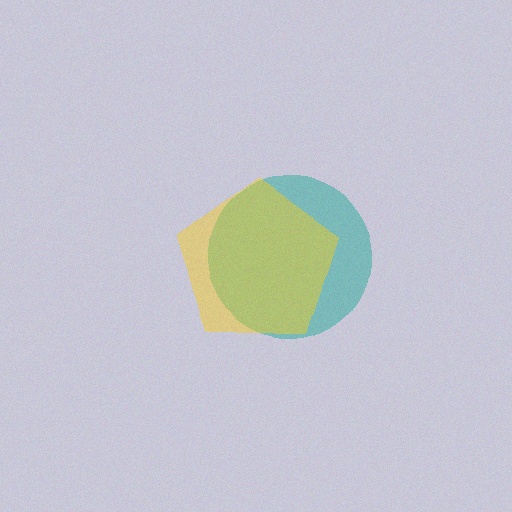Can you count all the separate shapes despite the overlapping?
Yes, there are 2 separate shapes.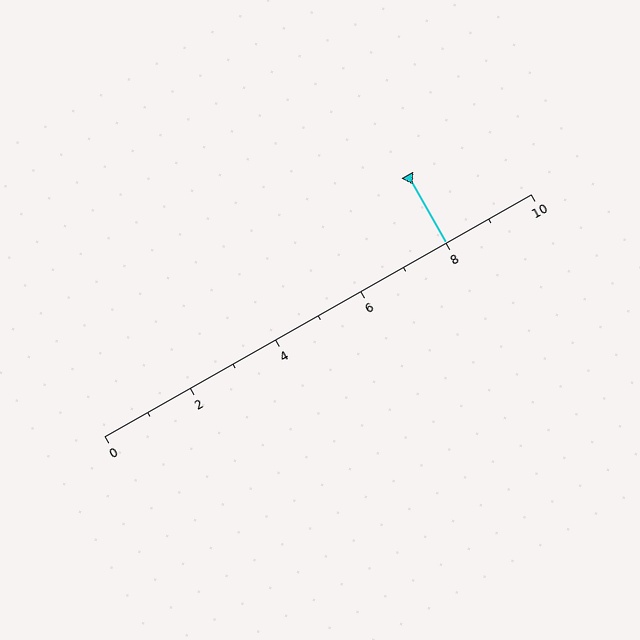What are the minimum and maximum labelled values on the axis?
The axis runs from 0 to 10.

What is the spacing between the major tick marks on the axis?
The major ticks are spaced 2 apart.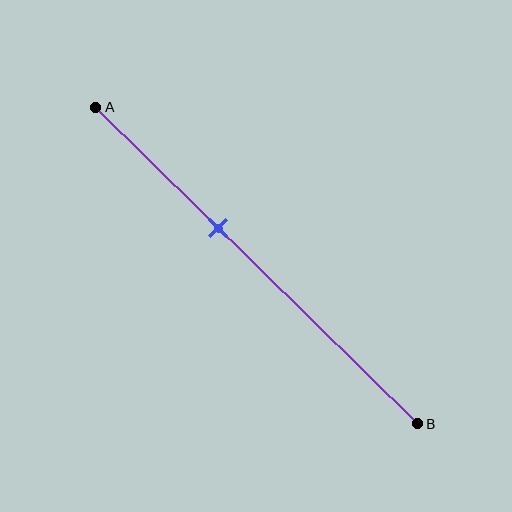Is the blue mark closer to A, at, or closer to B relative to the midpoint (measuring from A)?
The blue mark is closer to point A than the midpoint of segment AB.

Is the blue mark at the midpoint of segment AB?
No, the mark is at about 40% from A, not at the 50% midpoint.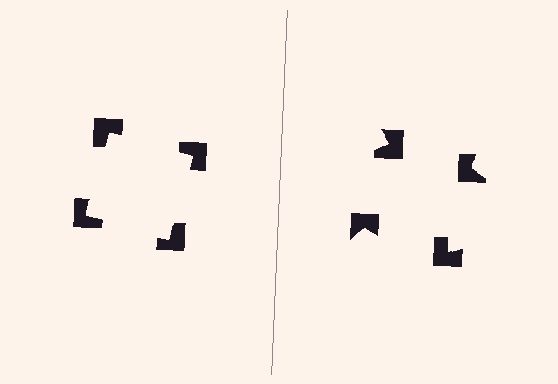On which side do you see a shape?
An illusory square appears on the left side. On the right side the wedge cuts are rotated, so no coherent shape forms.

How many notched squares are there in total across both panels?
8 — 4 on each side.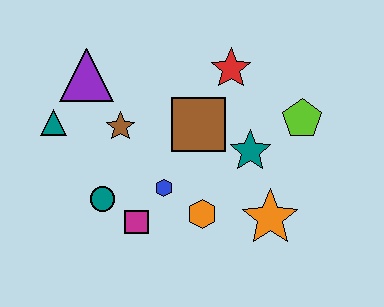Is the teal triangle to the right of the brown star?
No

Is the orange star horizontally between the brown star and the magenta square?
No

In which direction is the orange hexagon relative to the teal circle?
The orange hexagon is to the right of the teal circle.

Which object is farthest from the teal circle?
The lime pentagon is farthest from the teal circle.